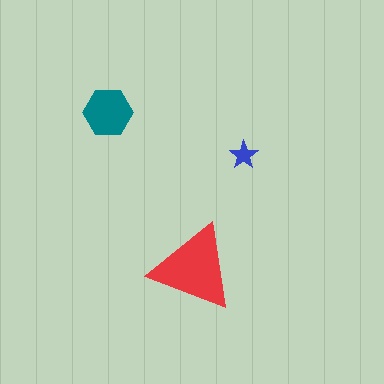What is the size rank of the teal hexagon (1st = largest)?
2nd.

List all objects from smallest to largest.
The blue star, the teal hexagon, the red triangle.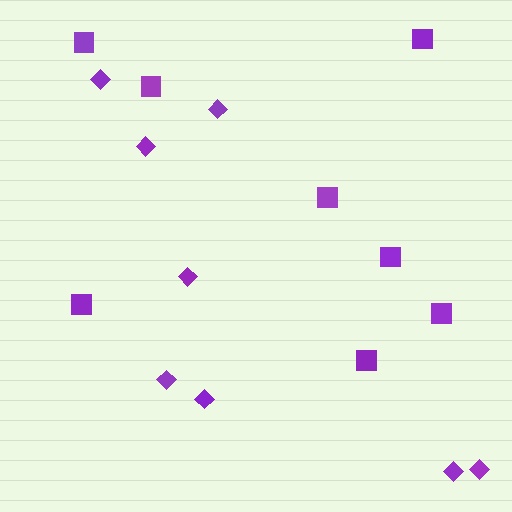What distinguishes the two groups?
There are 2 groups: one group of diamonds (8) and one group of squares (8).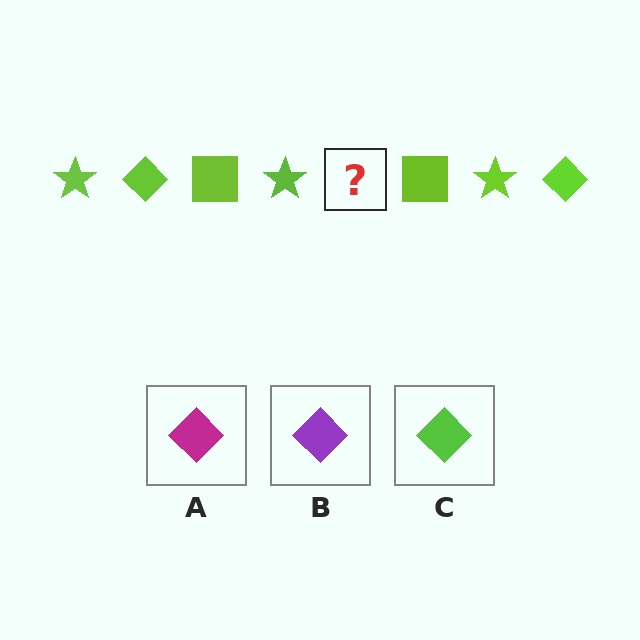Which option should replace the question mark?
Option C.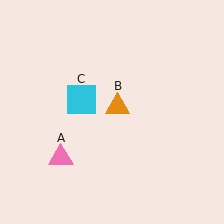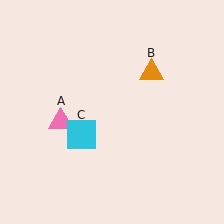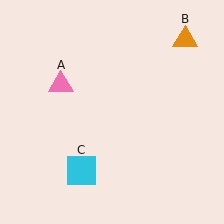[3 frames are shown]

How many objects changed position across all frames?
3 objects changed position: pink triangle (object A), orange triangle (object B), cyan square (object C).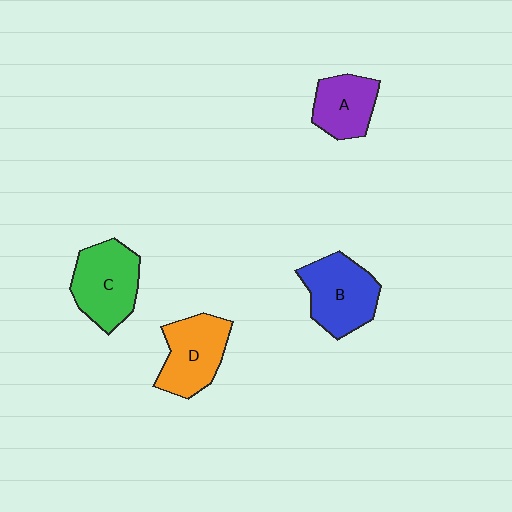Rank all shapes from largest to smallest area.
From largest to smallest: C (green), B (blue), D (orange), A (purple).